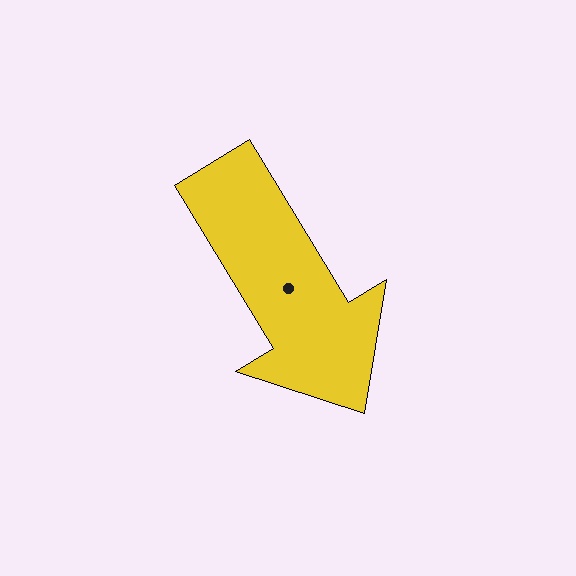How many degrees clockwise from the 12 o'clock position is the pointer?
Approximately 149 degrees.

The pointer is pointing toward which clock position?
Roughly 5 o'clock.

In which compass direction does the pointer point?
Southeast.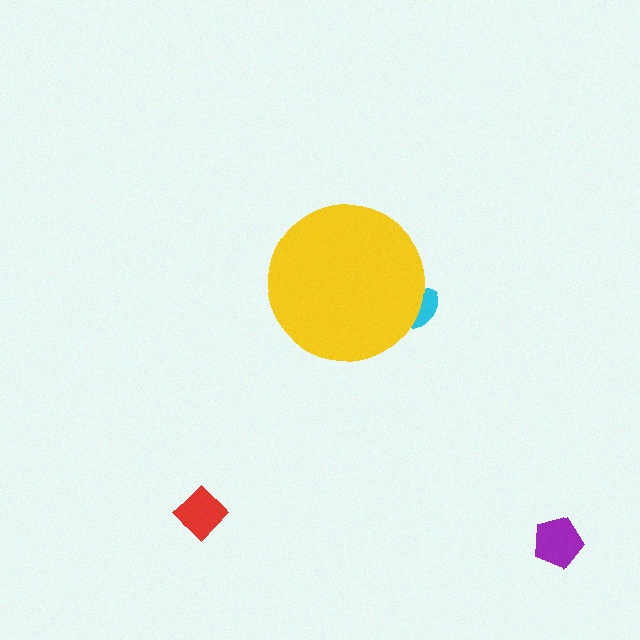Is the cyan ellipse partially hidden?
Yes, the cyan ellipse is partially hidden behind the yellow circle.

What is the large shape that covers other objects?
A yellow circle.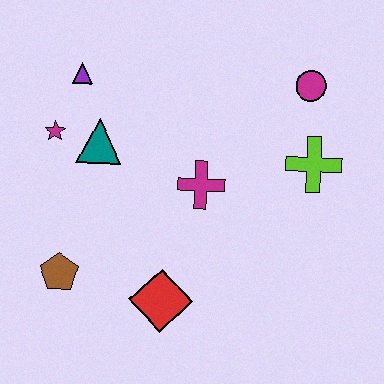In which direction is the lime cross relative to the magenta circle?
The lime cross is below the magenta circle.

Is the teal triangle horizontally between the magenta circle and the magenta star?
Yes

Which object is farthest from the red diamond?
The magenta circle is farthest from the red diamond.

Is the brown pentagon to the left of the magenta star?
No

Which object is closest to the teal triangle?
The magenta star is closest to the teal triangle.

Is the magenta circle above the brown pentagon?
Yes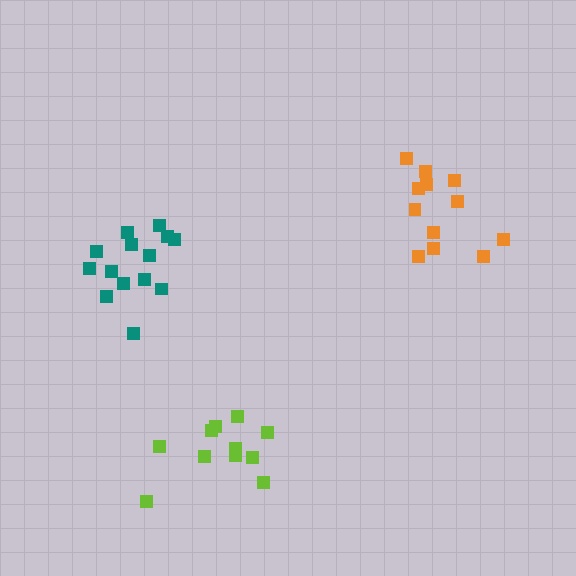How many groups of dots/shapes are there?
There are 3 groups.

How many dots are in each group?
Group 1: 14 dots, Group 2: 12 dots, Group 3: 11 dots (37 total).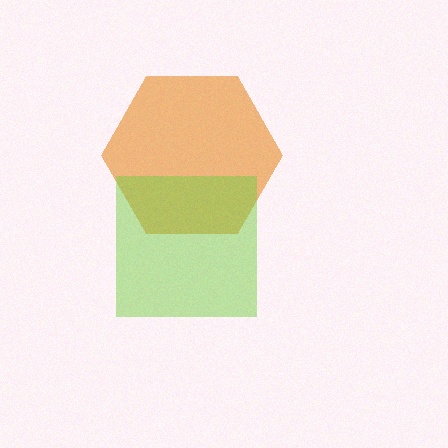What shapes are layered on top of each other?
The layered shapes are: an orange hexagon, a lime square.